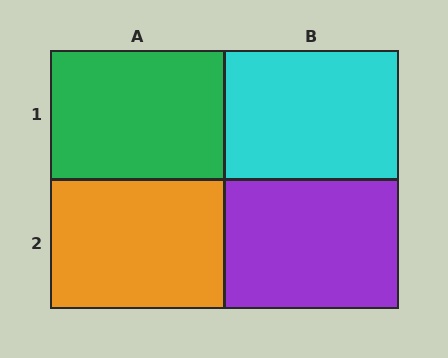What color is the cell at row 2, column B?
Purple.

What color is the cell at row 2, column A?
Orange.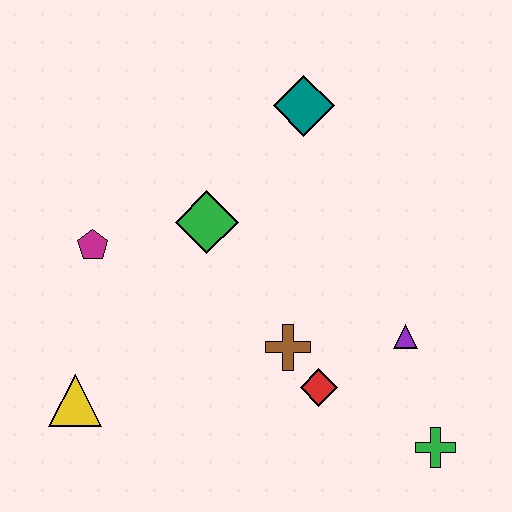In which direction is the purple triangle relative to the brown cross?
The purple triangle is to the right of the brown cross.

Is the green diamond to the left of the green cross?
Yes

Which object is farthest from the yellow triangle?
The teal diamond is farthest from the yellow triangle.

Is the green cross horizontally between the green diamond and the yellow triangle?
No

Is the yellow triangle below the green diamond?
Yes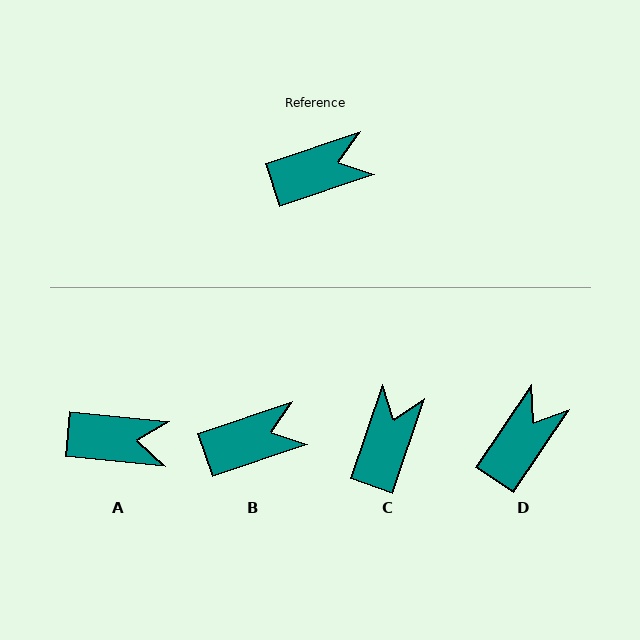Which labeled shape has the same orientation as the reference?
B.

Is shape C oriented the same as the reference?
No, it is off by about 53 degrees.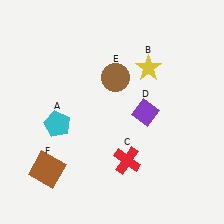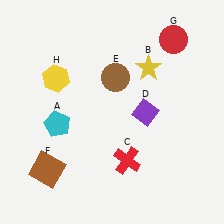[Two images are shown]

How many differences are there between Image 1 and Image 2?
There are 2 differences between the two images.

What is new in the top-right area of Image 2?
A red circle (G) was added in the top-right area of Image 2.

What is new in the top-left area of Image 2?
A yellow hexagon (H) was added in the top-left area of Image 2.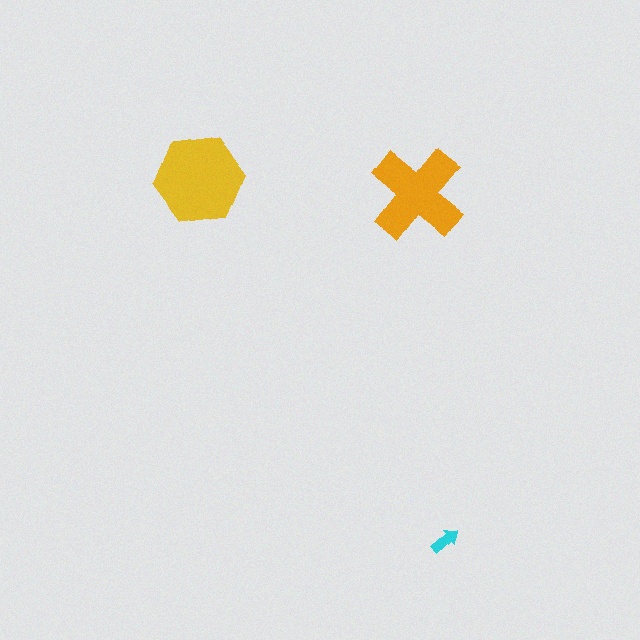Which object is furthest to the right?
The cyan arrow is rightmost.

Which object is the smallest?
The cyan arrow.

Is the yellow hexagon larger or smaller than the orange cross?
Larger.